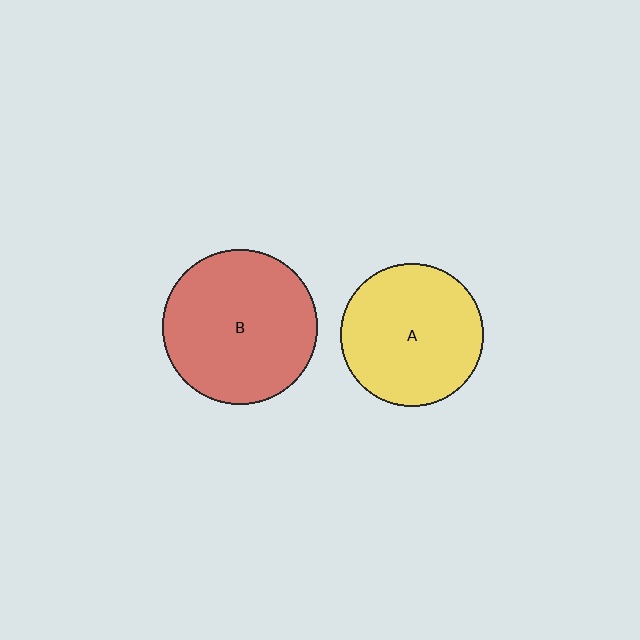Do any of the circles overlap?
No, none of the circles overlap.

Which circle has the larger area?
Circle B (red).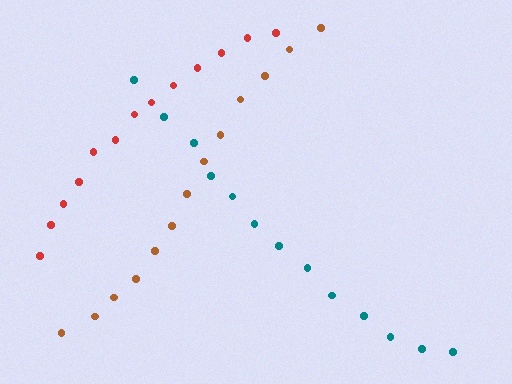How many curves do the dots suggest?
There are 3 distinct paths.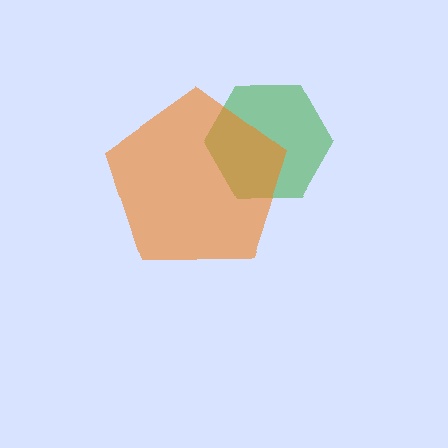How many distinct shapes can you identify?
There are 2 distinct shapes: a green hexagon, an orange pentagon.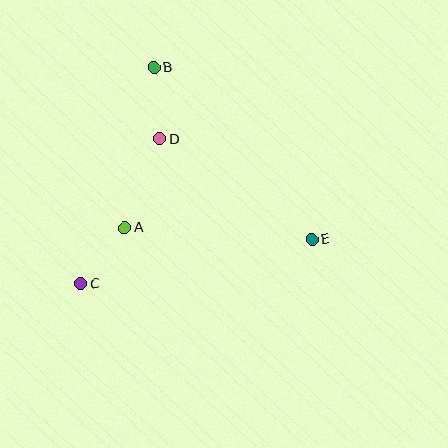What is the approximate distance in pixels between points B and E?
The distance between B and E is approximately 233 pixels.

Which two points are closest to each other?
Points A and C are closest to each other.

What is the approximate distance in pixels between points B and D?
The distance between B and D is approximately 72 pixels.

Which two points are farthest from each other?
Points C and E are farthest from each other.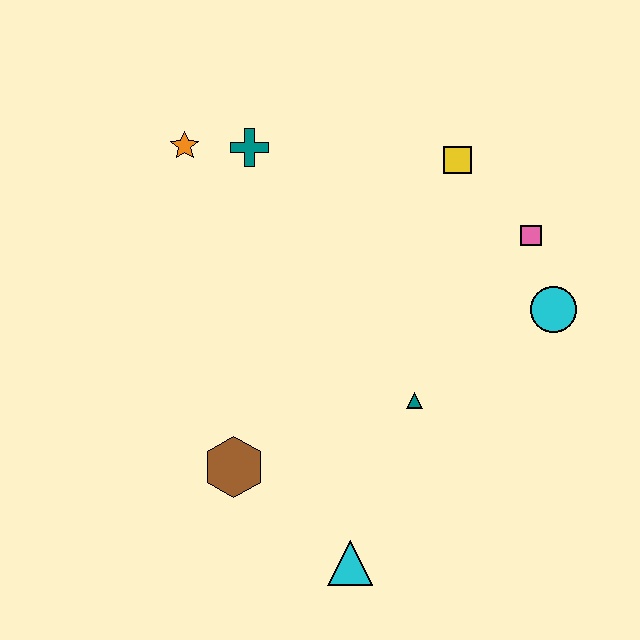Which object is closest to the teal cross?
The orange star is closest to the teal cross.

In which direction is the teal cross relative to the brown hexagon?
The teal cross is above the brown hexagon.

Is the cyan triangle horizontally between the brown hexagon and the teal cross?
No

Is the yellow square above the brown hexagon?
Yes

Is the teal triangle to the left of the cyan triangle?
No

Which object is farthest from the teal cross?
The cyan triangle is farthest from the teal cross.